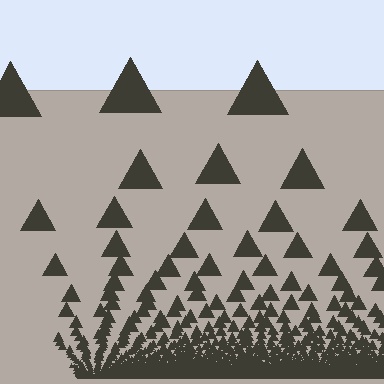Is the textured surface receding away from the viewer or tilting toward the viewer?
The surface appears to tilt toward the viewer. Texture elements get larger and sparser toward the top.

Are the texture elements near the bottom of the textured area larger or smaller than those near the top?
Smaller. The gradient is inverted — elements near the bottom are smaller and denser.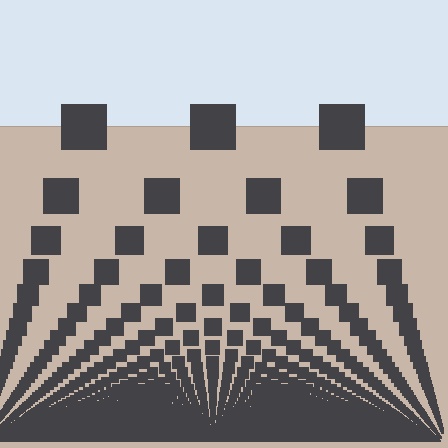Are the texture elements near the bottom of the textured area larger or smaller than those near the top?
Smaller. The gradient is inverted — elements near the bottom are smaller and denser.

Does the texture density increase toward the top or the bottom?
Density increases toward the bottom.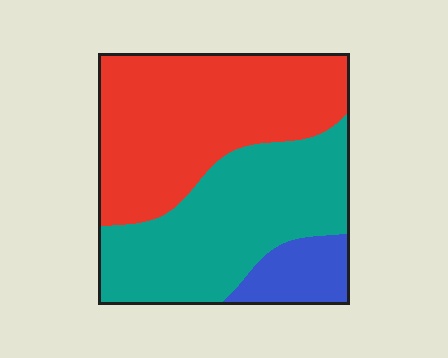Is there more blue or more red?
Red.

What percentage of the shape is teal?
Teal takes up about two fifths (2/5) of the shape.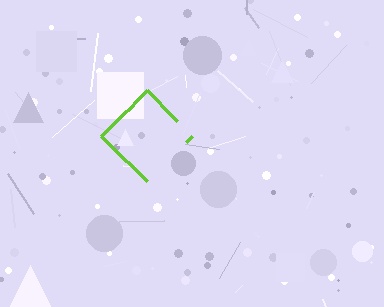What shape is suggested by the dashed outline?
The dashed outline suggests a diamond.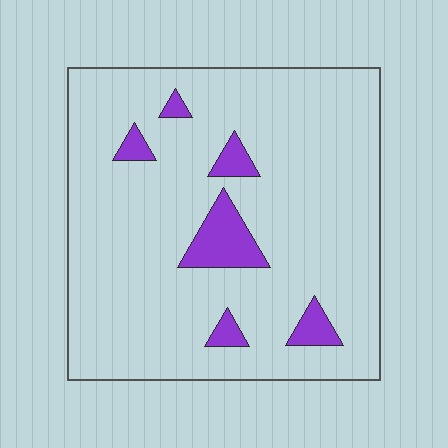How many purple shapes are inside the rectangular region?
6.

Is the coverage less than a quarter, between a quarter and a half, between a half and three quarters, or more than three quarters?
Less than a quarter.